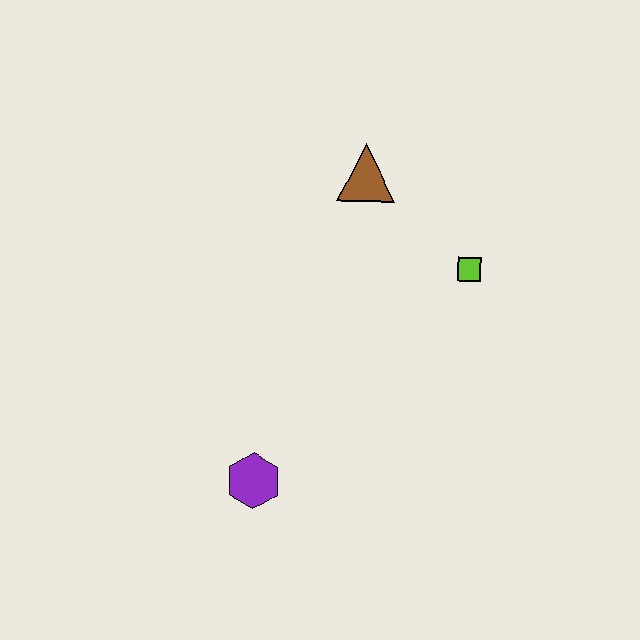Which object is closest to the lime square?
The brown triangle is closest to the lime square.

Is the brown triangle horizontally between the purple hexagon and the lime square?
Yes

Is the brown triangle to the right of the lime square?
No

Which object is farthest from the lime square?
The purple hexagon is farthest from the lime square.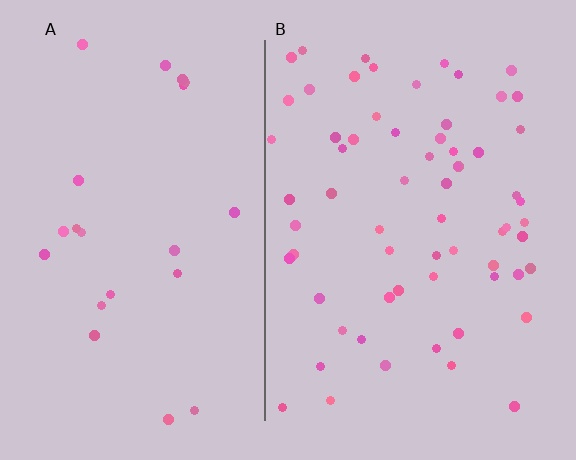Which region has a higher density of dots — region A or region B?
B (the right).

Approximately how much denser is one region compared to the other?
Approximately 2.9× — region B over region A.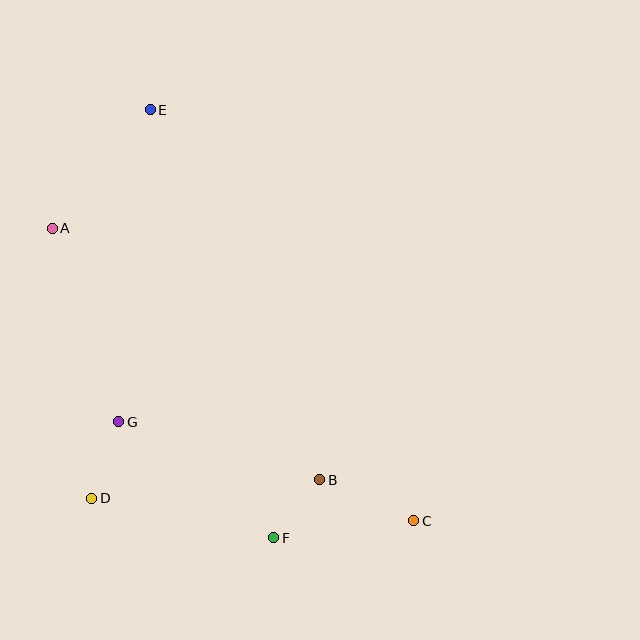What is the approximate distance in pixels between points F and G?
The distance between F and G is approximately 194 pixels.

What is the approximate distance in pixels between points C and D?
The distance between C and D is approximately 323 pixels.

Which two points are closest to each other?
Points B and F are closest to each other.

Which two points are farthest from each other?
Points C and E are farthest from each other.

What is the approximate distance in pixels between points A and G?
The distance between A and G is approximately 204 pixels.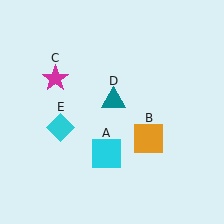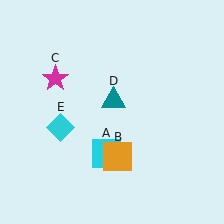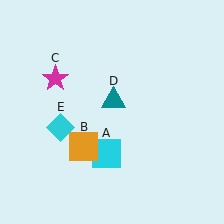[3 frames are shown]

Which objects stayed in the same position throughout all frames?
Cyan square (object A) and magenta star (object C) and teal triangle (object D) and cyan diamond (object E) remained stationary.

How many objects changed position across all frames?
1 object changed position: orange square (object B).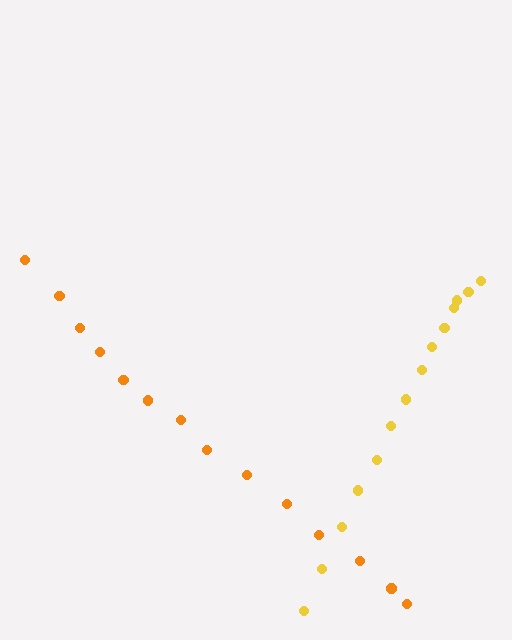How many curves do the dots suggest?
There are 2 distinct paths.